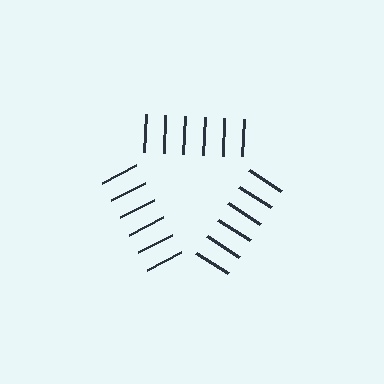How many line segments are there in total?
18 — 6 along each of the 3 edges.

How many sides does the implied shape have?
3 sides — the line-ends trace a triangle.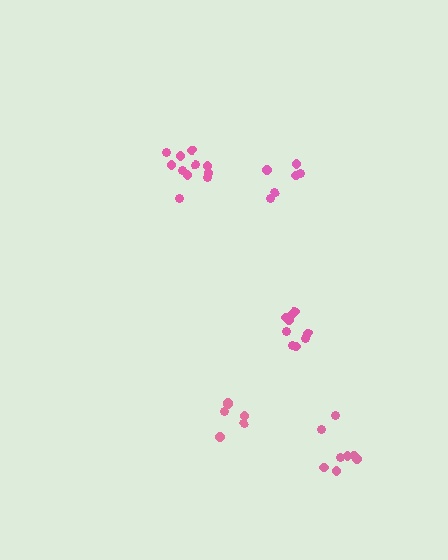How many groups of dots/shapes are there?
There are 5 groups.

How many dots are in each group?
Group 1: 8 dots, Group 2: 11 dots, Group 3: 6 dots, Group 4: 6 dots, Group 5: 9 dots (40 total).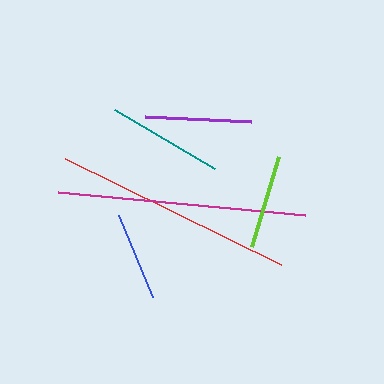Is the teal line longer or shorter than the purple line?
The teal line is longer than the purple line.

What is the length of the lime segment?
The lime segment is approximately 94 pixels long.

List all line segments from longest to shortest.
From longest to shortest: magenta, red, teal, purple, lime, blue.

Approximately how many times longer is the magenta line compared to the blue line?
The magenta line is approximately 2.8 times the length of the blue line.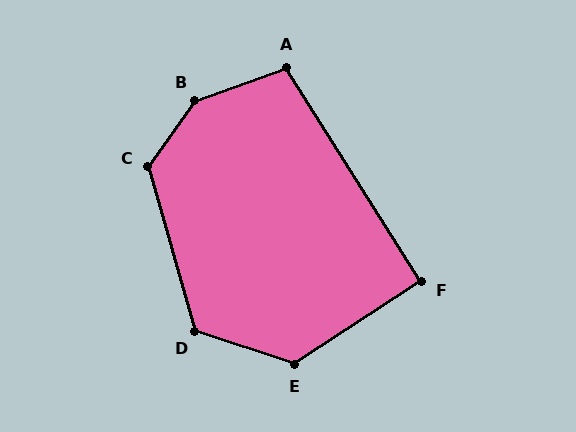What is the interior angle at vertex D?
Approximately 124 degrees (obtuse).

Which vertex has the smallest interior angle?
F, at approximately 91 degrees.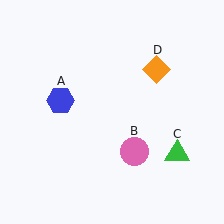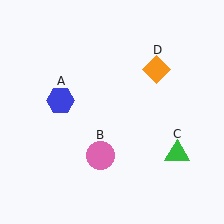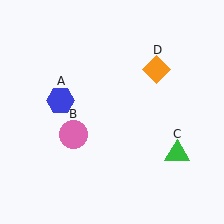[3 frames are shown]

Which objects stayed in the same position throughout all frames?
Blue hexagon (object A) and green triangle (object C) and orange diamond (object D) remained stationary.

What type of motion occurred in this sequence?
The pink circle (object B) rotated clockwise around the center of the scene.